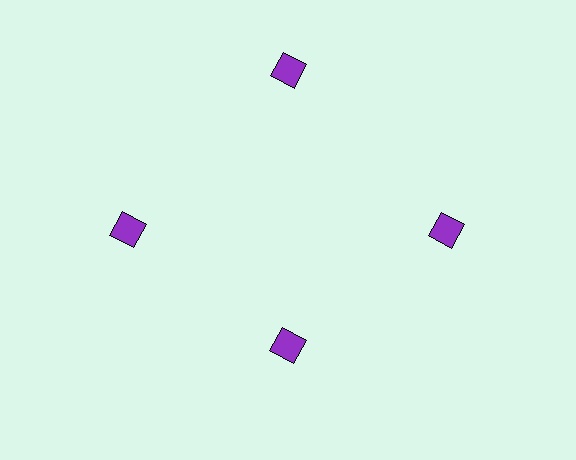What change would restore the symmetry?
The symmetry would be restored by moving it outward, back onto the ring so that all 4 squares sit at equal angles and equal distance from the center.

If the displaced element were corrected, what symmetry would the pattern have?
It would have 4-fold rotational symmetry — the pattern would map onto itself every 90 degrees.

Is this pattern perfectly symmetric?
No. The 4 purple squares are arranged in a ring, but one element near the 6 o'clock position is pulled inward toward the center, breaking the 4-fold rotational symmetry.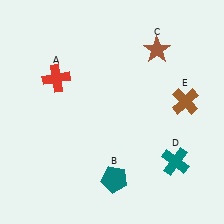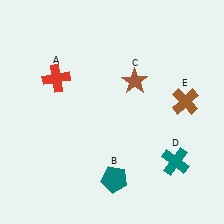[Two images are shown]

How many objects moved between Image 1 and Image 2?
1 object moved between the two images.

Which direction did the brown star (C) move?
The brown star (C) moved down.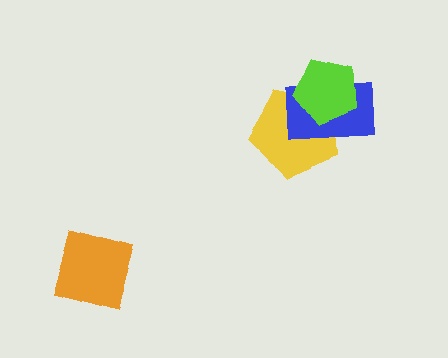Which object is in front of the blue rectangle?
The lime pentagon is in front of the blue rectangle.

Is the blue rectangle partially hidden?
Yes, it is partially covered by another shape.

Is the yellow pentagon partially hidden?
Yes, it is partially covered by another shape.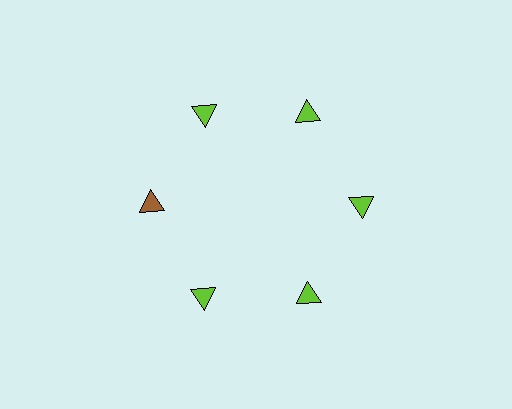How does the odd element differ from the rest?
It has a different color: brown instead of lime.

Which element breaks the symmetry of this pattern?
The brown triangle at roughly the 9 o'clock position breaks the symmetry. All other shapes are lime triangles.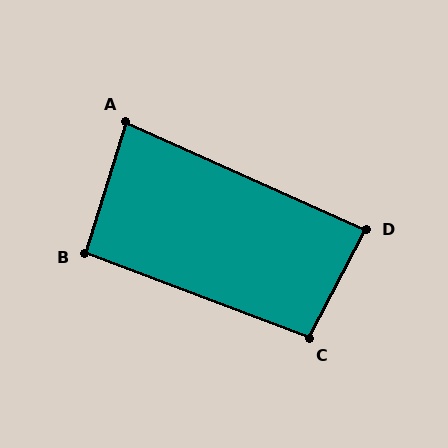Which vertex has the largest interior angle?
C, at approximately 97 degrees.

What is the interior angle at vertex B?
Approximately 94 degrees (approximately right).